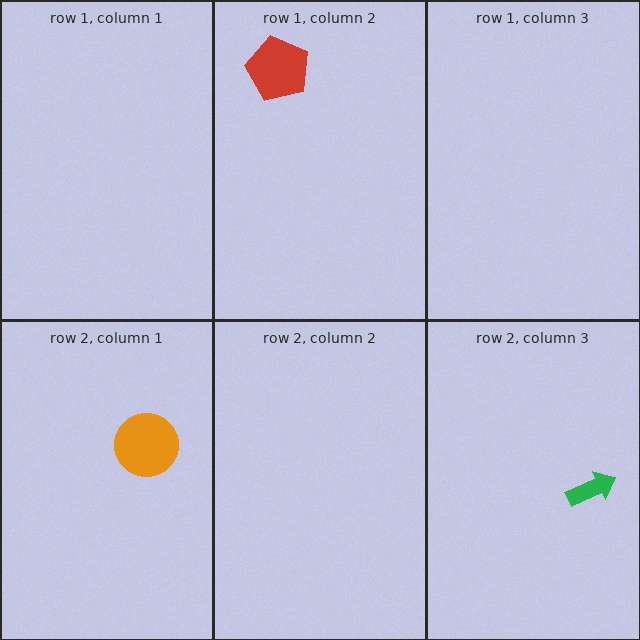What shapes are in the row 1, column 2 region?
The red pentagon.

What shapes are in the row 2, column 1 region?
The orange circle.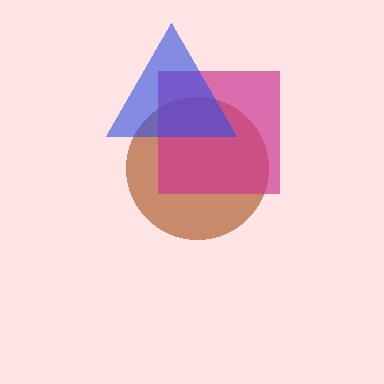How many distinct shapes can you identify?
There are 3 distinct shapes: a brown circle, a magenta square, a blue triangle.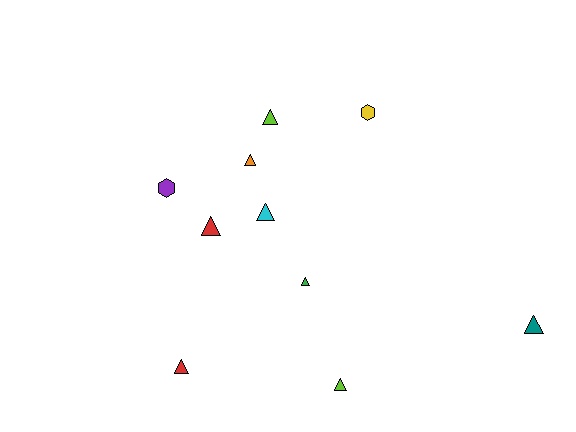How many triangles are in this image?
There are 8 triangles.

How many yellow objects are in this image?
There is 1 yellow object.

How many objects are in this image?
There are 10 objects.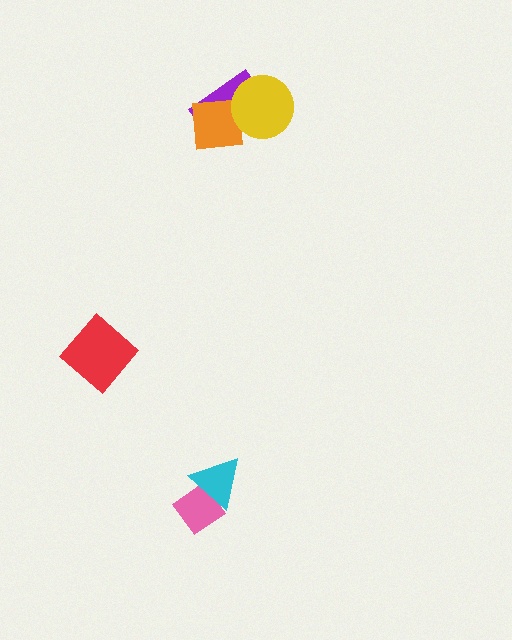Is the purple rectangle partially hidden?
Yes, it is partially covered by another shape.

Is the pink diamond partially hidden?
Yes, it is partially covered by another shape.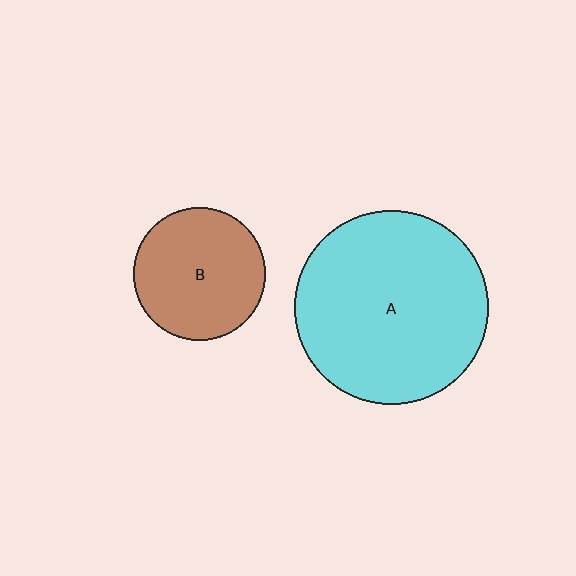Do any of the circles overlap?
No, none of the circles overlap.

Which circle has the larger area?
Circle A (cyan).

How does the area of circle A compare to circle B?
Approximately 2.1 times.